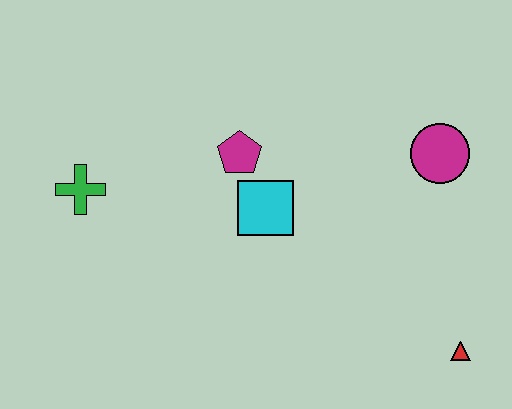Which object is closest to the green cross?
The magenta pentagon is closest to the green cross.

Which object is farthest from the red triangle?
The green cross is farthest from the red triangle.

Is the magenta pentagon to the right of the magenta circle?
No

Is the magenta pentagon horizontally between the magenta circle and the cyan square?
No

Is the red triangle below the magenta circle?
Yes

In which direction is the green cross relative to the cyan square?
The green cross is to the left of the cyan square.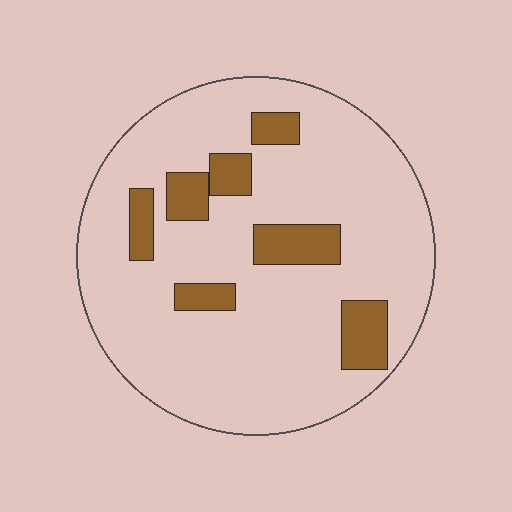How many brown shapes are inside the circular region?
7.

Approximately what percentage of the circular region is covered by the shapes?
Approximately 15%.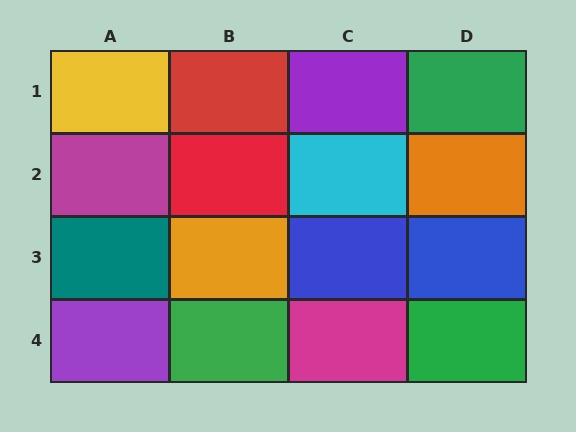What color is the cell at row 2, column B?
Red.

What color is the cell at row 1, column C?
Purple.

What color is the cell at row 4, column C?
Magenta.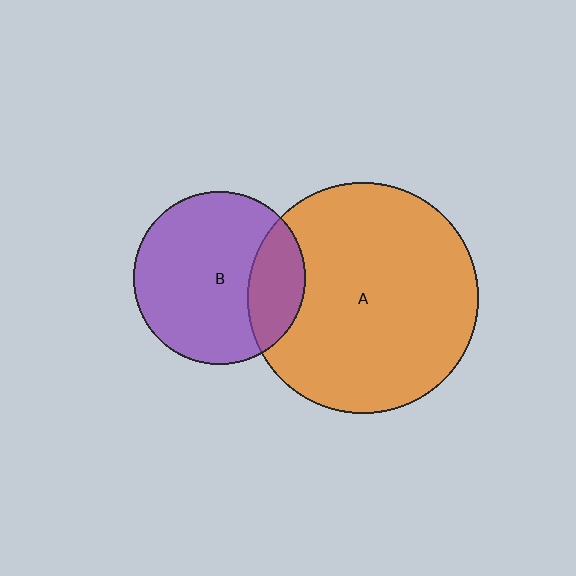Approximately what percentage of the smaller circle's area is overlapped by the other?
Approximately 25%.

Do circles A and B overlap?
Yes.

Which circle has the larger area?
Circle A (orange).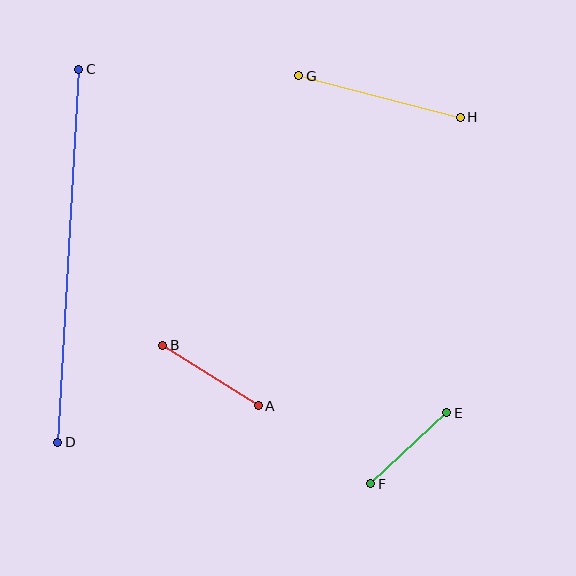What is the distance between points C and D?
The distance is approximately 373 pixels.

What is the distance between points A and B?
The distance is approximately 113 pixels.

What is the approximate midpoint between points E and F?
The midpoint is at approximately (409, 448) pixels.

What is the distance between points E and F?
The distance is approximately 105 pixels.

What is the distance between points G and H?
The distance is approximately 167 pixels.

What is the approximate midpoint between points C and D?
The midpoint is at approximately (68, 256) pixels.